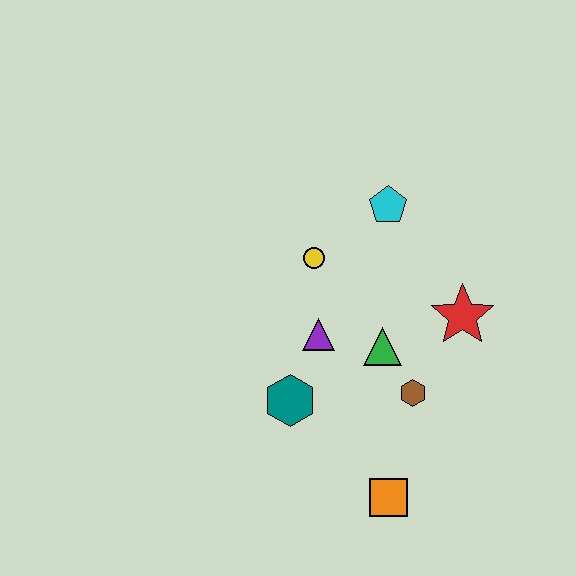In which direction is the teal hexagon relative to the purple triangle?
The teal hexagon is below the purple triangle.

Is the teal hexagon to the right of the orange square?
No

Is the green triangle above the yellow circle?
No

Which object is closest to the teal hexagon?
The purple triangle is closest to the teal hexagon.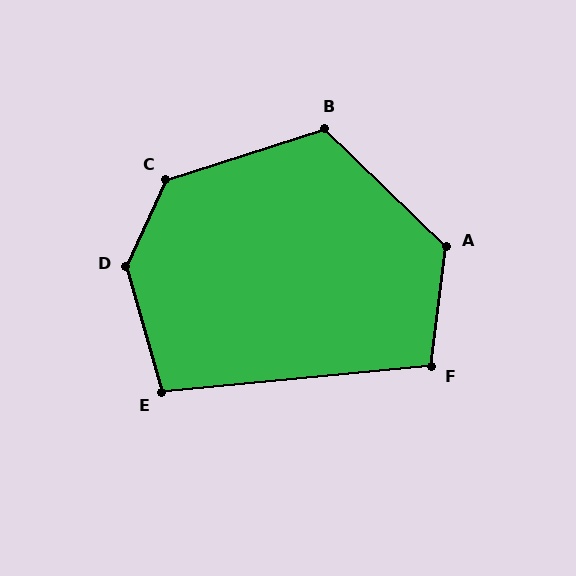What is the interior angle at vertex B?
Approximately 118 degrees (obtuse).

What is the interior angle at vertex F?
Approximately 102 degrees (obtuse).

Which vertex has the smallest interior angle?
E, at approximately 101 degrees.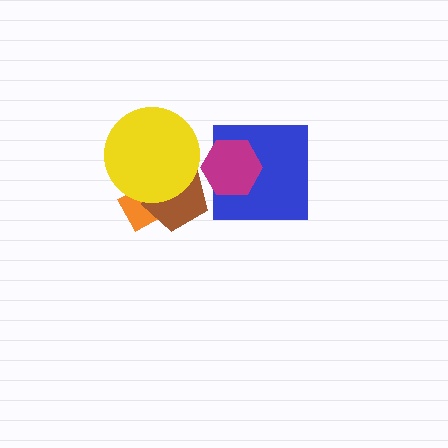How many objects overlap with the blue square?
1 object overlaps with the blue square.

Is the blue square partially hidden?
Yes, it is partially covered by another shape.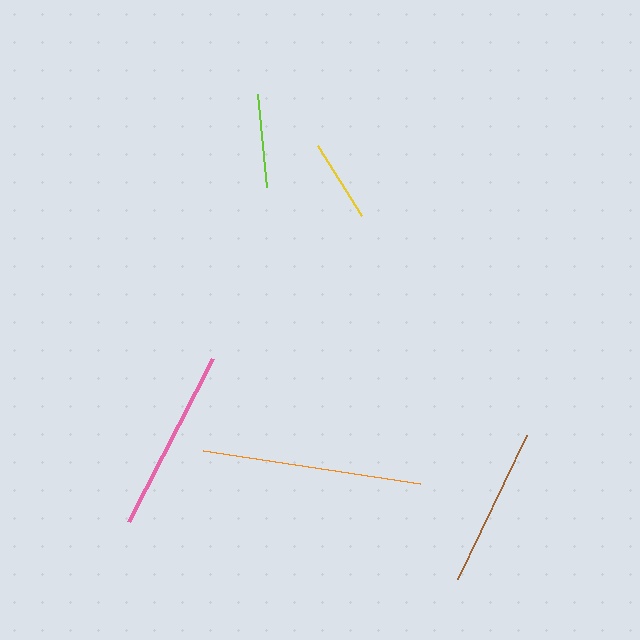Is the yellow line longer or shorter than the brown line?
The brown line is longer than the yellow line.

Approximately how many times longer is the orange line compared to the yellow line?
The orange line is approximately 2.7 times the length of the yellow line.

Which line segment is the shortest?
The yellow line is the shortest at approximately 82 pixels.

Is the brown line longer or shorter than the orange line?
The orange line is longer than the brown line.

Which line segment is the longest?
The orange line is the longest at approximately 219 pixels.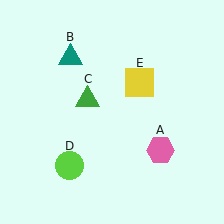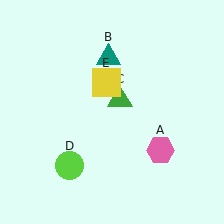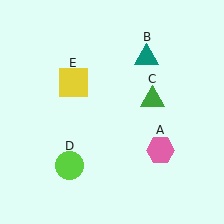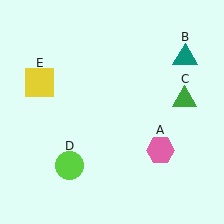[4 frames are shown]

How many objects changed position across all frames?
3 objects changed position: teal triangle (object B), green triangle (object C), yellow square (object E).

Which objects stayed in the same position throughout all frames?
Pink hexagon (object A) and lime circle (object D) remained stationary.